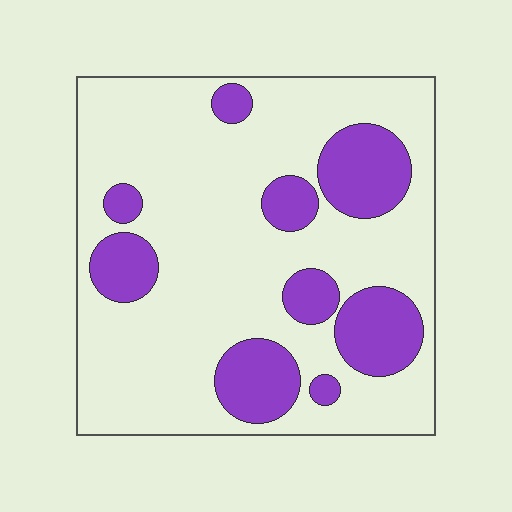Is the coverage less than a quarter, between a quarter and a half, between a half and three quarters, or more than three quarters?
Less than a quarter.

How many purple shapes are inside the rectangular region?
9.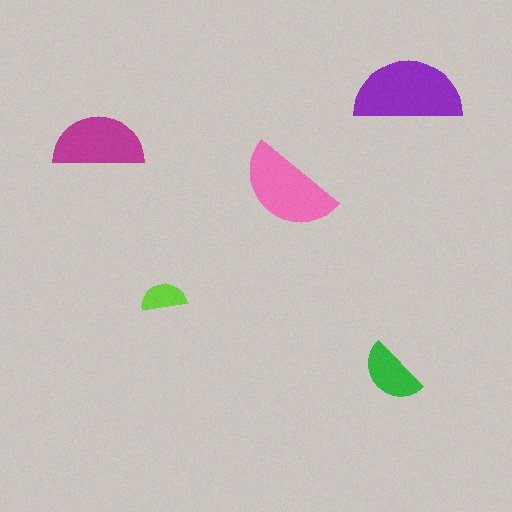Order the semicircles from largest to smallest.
the purple one, the pink one, the magenta one, the green one, the lime one.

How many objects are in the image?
There are 5 objects in the image.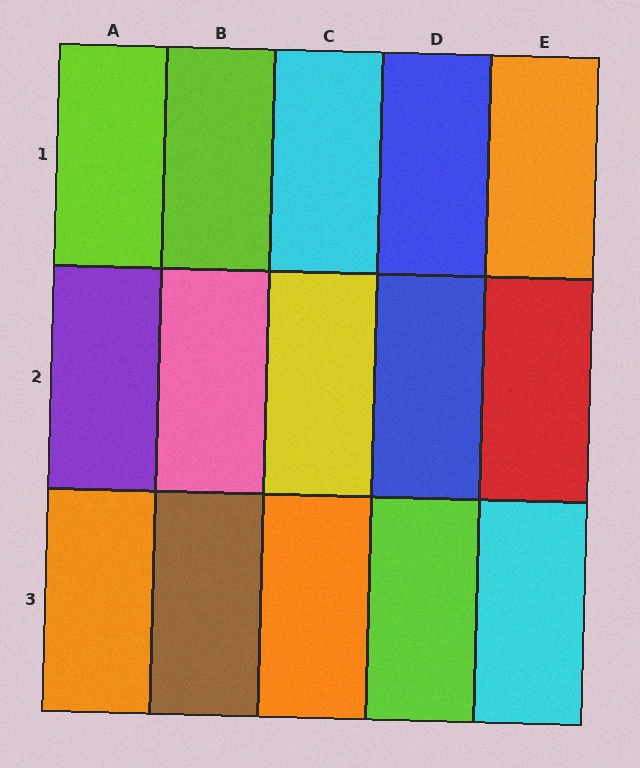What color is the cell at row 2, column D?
Blue.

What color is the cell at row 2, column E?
Red.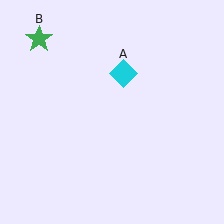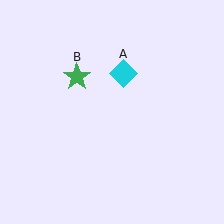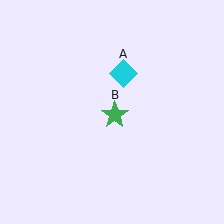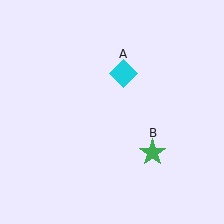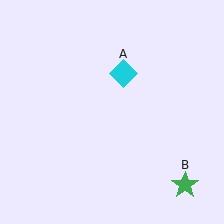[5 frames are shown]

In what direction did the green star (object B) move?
The green star (object B) moved down and to the right.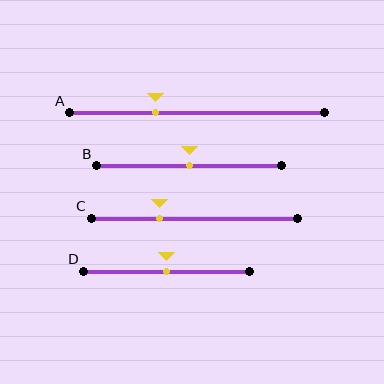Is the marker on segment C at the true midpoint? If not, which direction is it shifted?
No, the marker on segment C is shifted to the left by about 17% of the segment length.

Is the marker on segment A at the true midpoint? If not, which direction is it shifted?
No, the marker on segment A is shifted to the left by about 16% of the segment length.